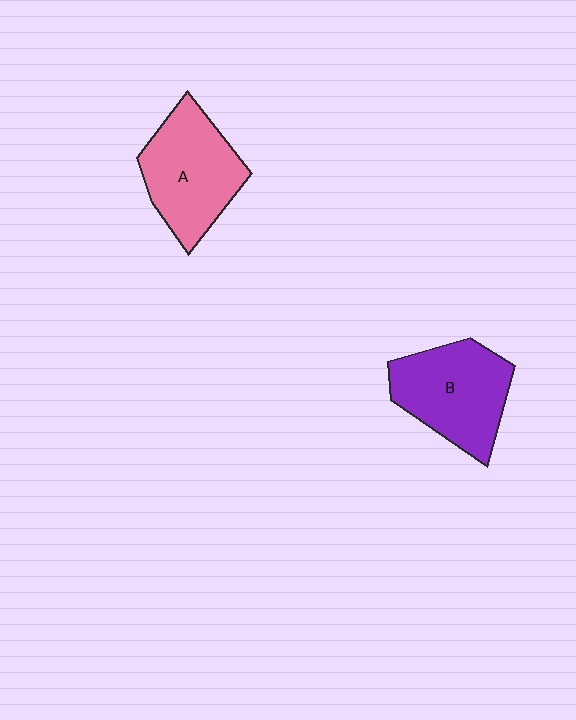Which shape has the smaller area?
Shape A (pink).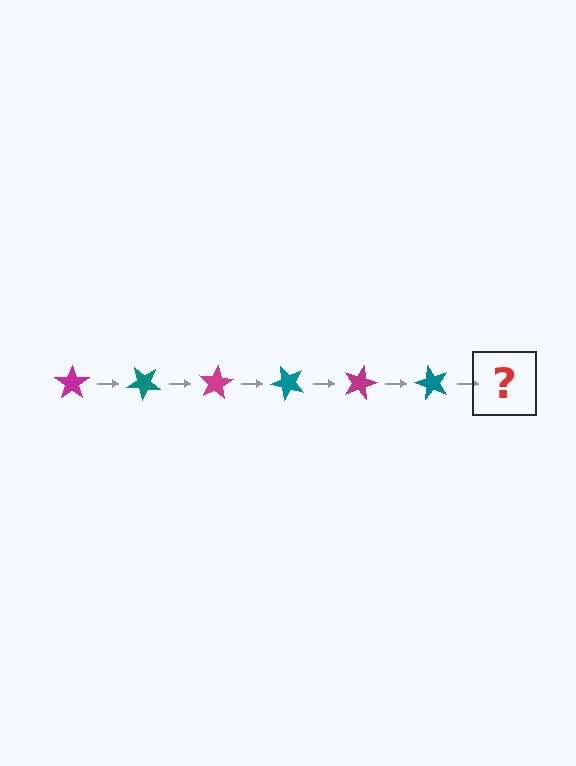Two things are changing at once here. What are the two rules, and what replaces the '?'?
The two rules are that it rotates 40 degrees each step and the color cycles through magenta and teal. The '?' should be a magenta star, rotated 240 degrees from the start.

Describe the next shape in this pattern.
It should be a magenta star, rotated 240 degrees from the start.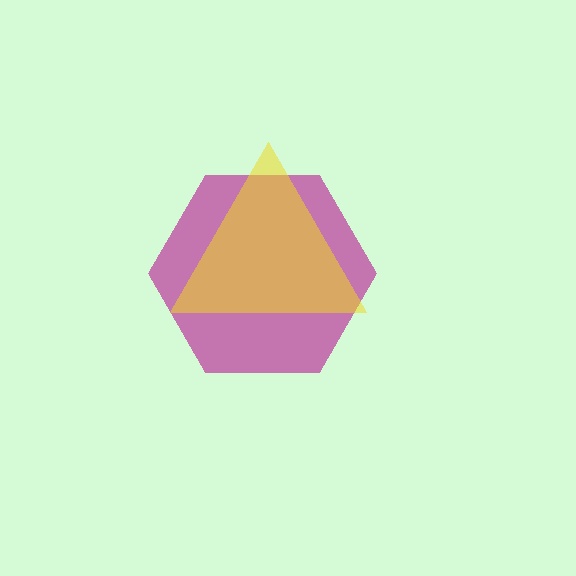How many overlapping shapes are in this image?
There are 2 overlapping shapes in the image.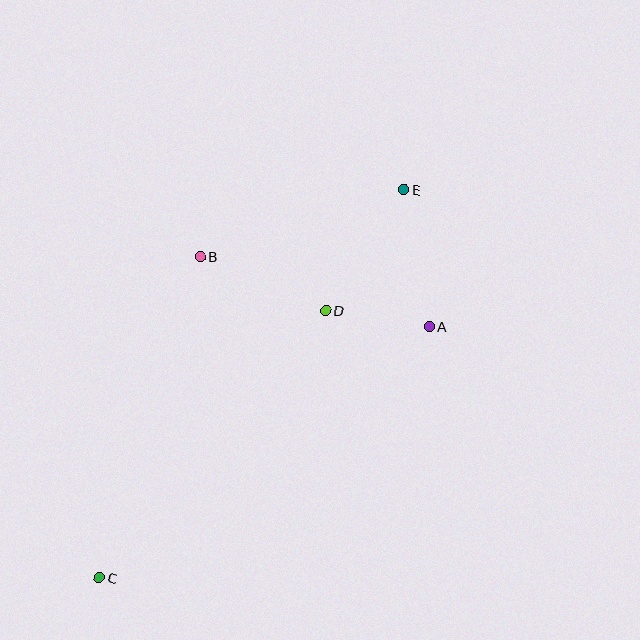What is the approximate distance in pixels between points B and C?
The distance between B and C is approximately 337 pixels.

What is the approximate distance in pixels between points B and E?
The distance between B and E is approximately 214 pixels.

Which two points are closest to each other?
Points A and D are closest to each other.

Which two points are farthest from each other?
Points C and E are farthest from each other.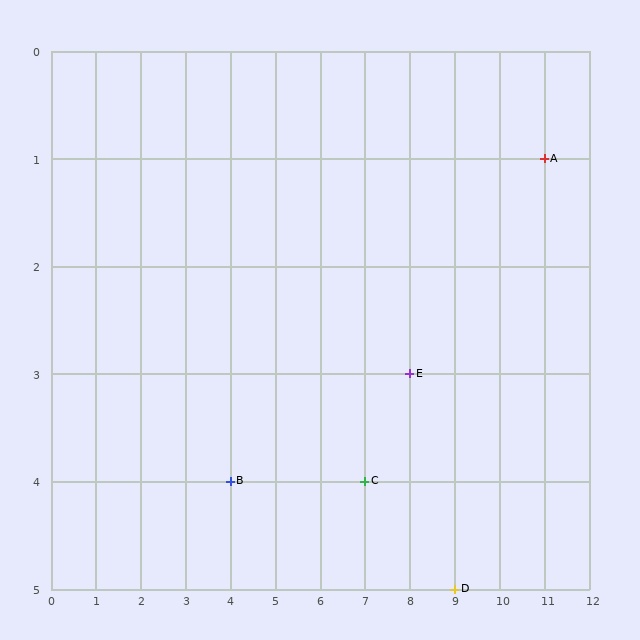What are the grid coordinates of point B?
Point B is at grid coordinates (4, 4).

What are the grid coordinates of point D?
Point D is at grid coordinates (9, 5).